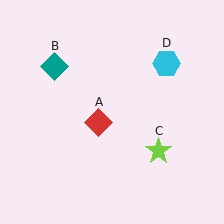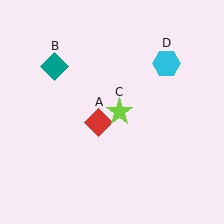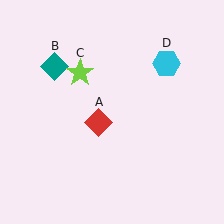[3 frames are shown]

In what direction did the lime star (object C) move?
The lime star (object C) moved up and to the left.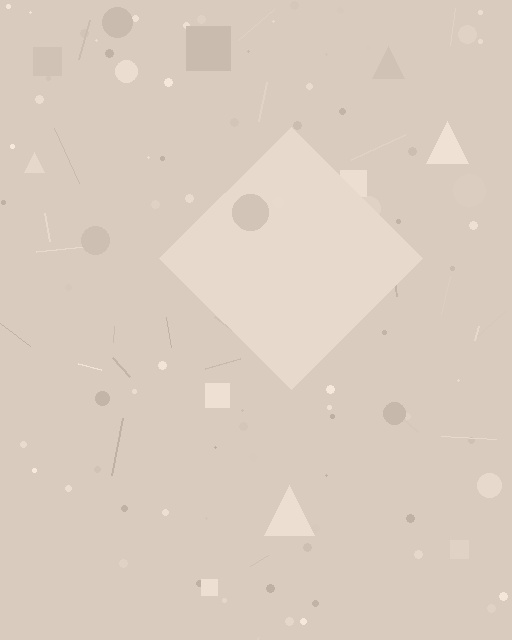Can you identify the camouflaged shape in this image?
The camouflaged shape is a diamond.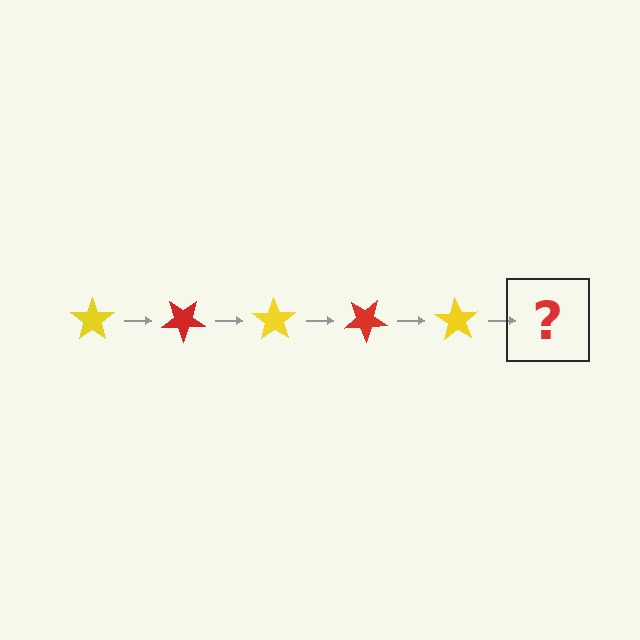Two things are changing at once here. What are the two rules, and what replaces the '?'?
The two rules are that it rotates 35 degrees each step and the color cycles through yellow and red. The '?' should be a red star, rotated 175 degrees from the start.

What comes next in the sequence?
The next element should be a red star, rotated 175 degrees from the start.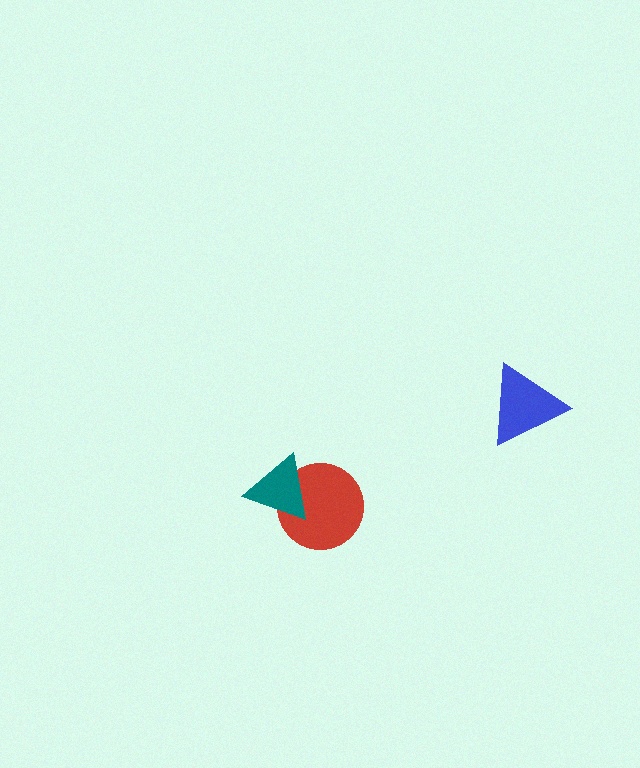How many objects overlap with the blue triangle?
0 objects overlap with the blue triangle.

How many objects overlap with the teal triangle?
1 object overlaps with the teal triangle.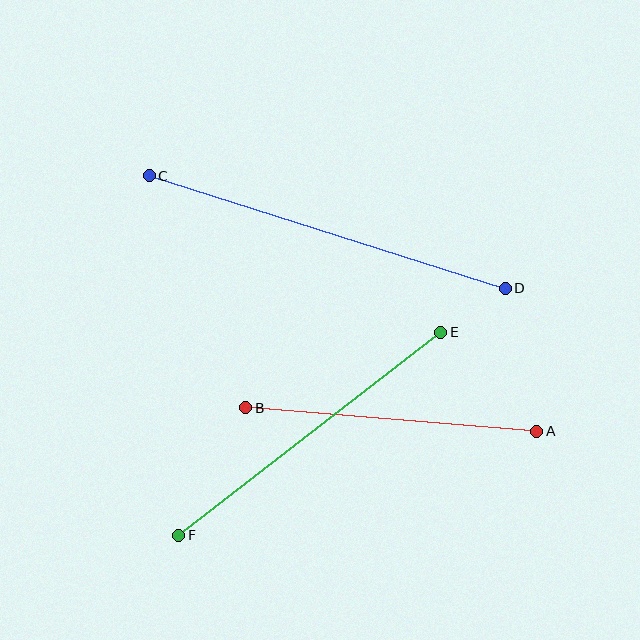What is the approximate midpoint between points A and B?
The midpoint is at approximately (391, 420) pixels.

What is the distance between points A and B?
The distance is approximately 292 pixels.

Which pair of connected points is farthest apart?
Points C and D are farthest apart.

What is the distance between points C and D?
The distance is approximately 373 pixels.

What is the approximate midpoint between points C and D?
The midpoint is at approximately (327, 232) pixels.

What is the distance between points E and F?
The distance is approximately 332 pixels.